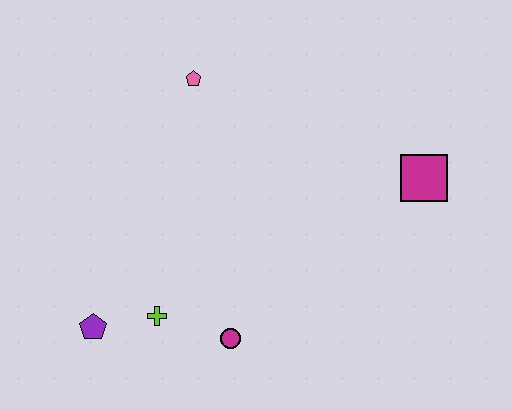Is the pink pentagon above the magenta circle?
Yes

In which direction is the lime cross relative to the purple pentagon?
The lime cross is to the right of the purple pentagon.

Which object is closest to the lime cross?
The purple pentagon is closest to the lime cross.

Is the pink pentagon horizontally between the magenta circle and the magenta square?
No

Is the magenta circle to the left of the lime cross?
No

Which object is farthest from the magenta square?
The purple pentagon is farthest from the magenta square.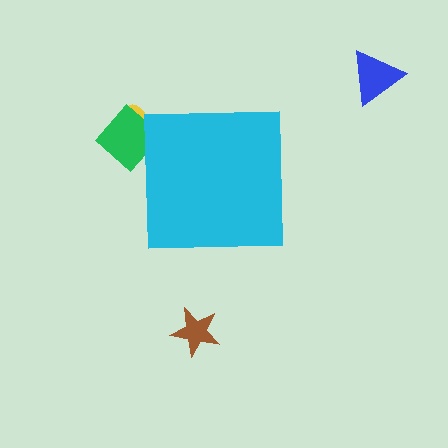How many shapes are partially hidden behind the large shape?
2 shapes are partially hidden.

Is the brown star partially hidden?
No, the brown star is fully visible.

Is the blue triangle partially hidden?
No, the blue triangle is fully visible.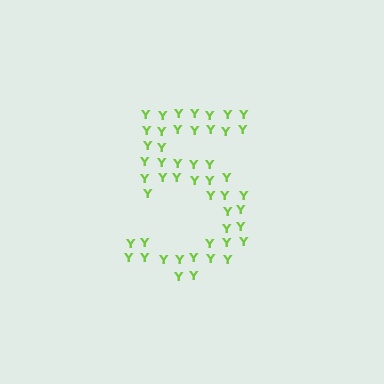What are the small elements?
The small elements are letter Y's.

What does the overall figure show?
The overall figure shows the digit 5.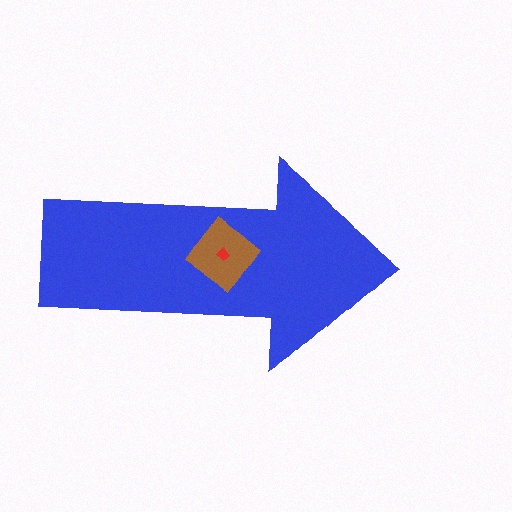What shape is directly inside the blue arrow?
The brown diamond.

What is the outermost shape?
The blue arrow.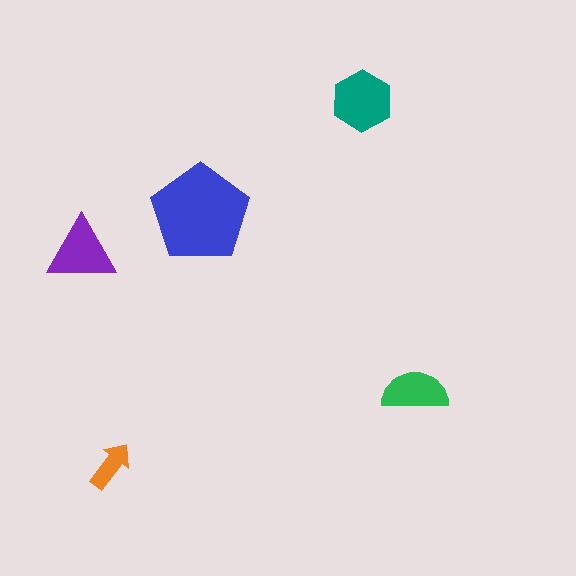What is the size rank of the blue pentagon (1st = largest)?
1st.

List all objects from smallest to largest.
The orange arrow, the green semicircle, the purple triangle, the teal hexagon, the blue pentagon.